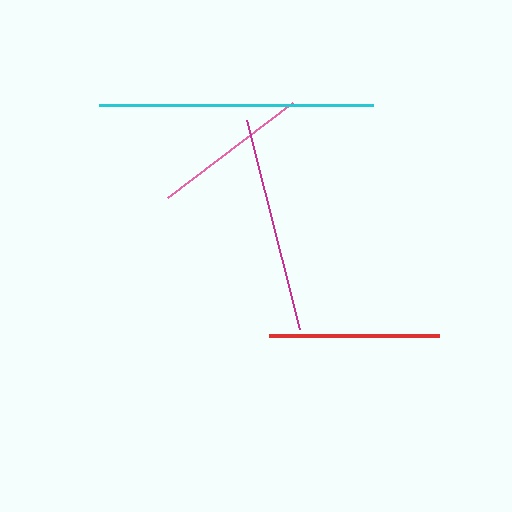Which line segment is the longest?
The cyan line is the longest at approximately 275 pixels.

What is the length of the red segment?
The red segment is approximately 170 pixels long.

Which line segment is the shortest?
The pink line is the shortest at approximately 157 pixels.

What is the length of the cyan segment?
The cyan segment is approximately 275 pixels long.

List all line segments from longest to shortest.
From longest to shortest: cyan, magenta, red, pink.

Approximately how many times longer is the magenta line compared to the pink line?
The magenta line is approximately 1.4 times the length of the pink line.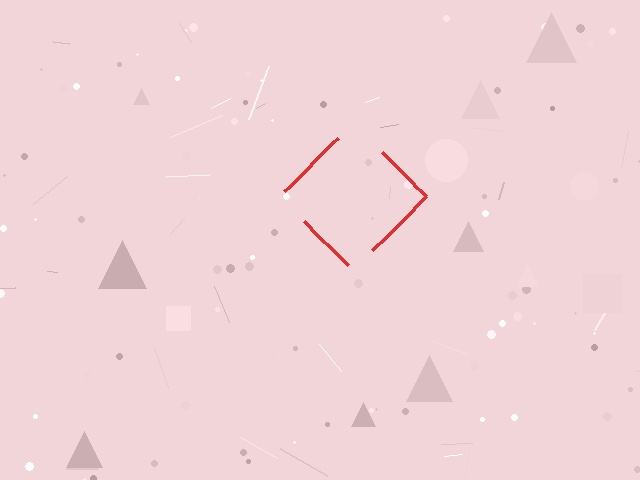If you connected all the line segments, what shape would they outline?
They would outline a diamond.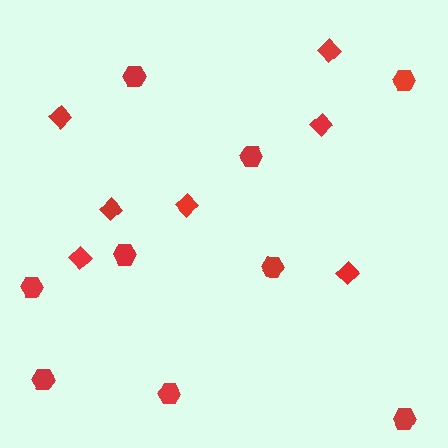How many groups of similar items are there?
There are 2 groups: one group of hexagons (9) and one group of diamonds (7).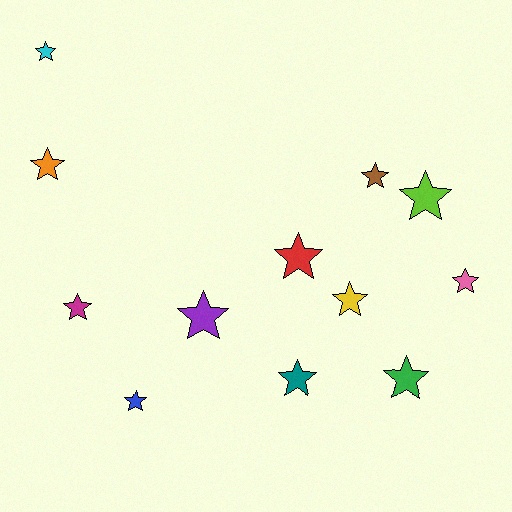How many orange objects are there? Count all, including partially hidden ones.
There is 1 orange object.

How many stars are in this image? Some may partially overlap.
There are 12 stars.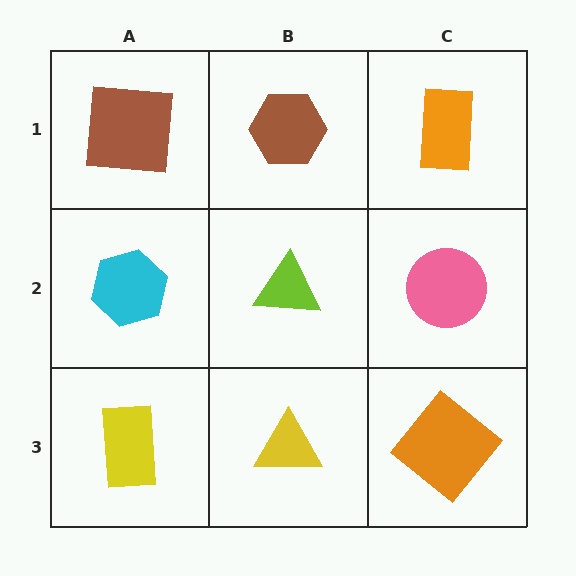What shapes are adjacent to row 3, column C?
A pink circle (row 2, column C), a yellow triangle (row 3, column B).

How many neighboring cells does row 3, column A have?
2.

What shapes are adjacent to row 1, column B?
A lime triangle (row 2, column B), a brown square (row 1, column A), an orange rectangle (row 1, column C).